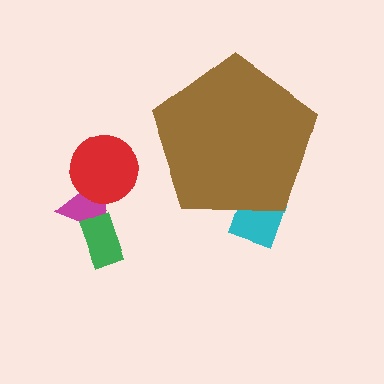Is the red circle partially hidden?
No, the red circle is fully visible.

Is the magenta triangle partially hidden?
No, the magenta triangle is fully visible.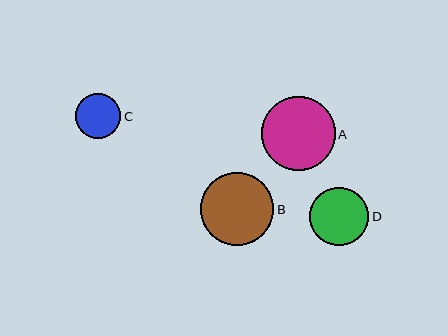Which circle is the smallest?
Circle C is the smallest with a size of approximately 45 pixels.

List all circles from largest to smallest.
From largest to smallest: A, B, D, C.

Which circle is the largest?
Circle A is the largest with a size of approximately 73 pixels.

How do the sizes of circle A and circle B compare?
Circle A and circle B are approximately the same size.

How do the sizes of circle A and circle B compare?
Circle A and circle B are approximately the same size.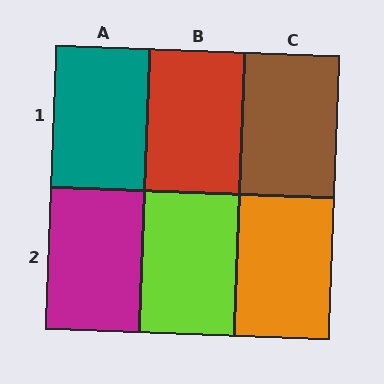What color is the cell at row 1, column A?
Teal.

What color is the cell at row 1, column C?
Brown.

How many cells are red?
1 cell is red.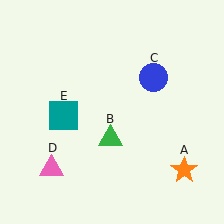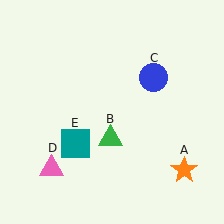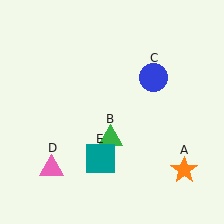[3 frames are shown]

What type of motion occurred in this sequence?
The teal square (object E) rotated counterclockwise around the center of the scene.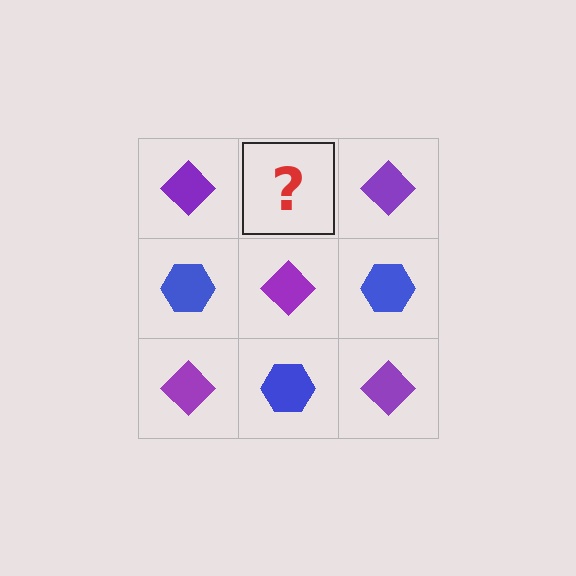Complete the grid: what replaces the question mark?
The question mark should be replaced with a blue hexagon.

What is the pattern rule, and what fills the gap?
The rule is that it alternates purple diamond and blue hexagon in a checkerboard pattern. The gap should be filled with a blue hexagon.